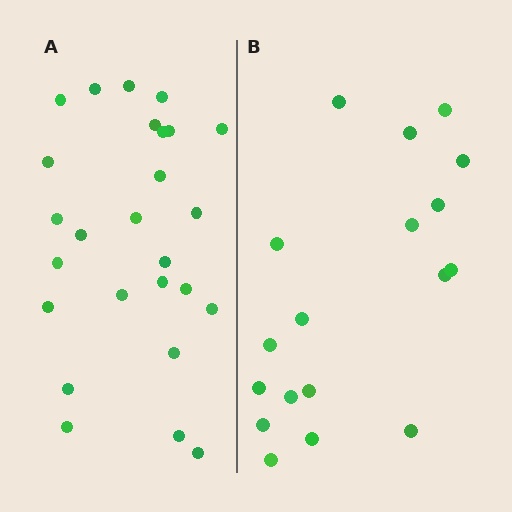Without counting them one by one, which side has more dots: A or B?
Region A (the left region) has more dots.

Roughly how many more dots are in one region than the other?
Region A has roughly 8 or so more dots than region B.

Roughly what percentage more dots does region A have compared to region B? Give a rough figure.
About 45% more.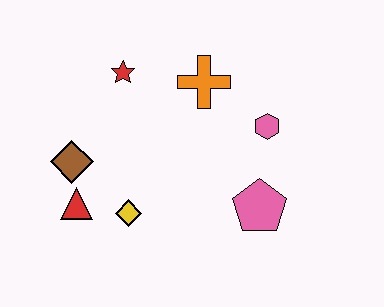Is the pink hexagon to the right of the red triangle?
Yes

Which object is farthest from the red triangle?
The pink hexagon is farthest from the red triangle.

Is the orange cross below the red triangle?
No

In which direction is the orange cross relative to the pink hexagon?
The orange cross is to the left of the pink hexagon.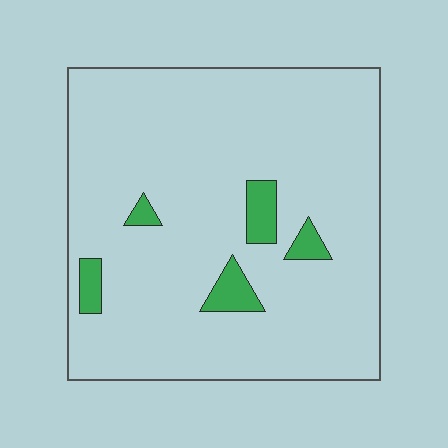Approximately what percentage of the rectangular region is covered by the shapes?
Approximately 5%.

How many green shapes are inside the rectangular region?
5.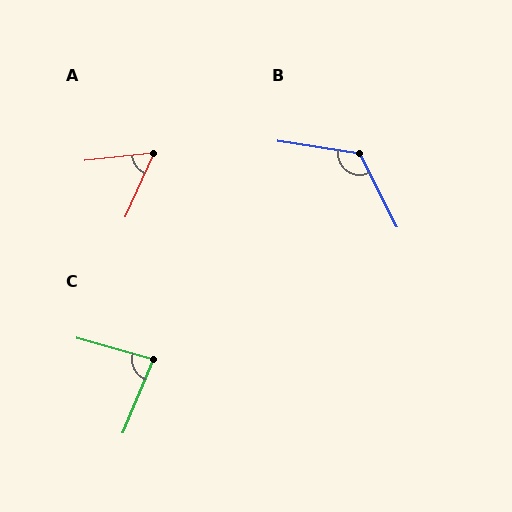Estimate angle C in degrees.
Approximately 84 degrees.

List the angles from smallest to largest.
A (60°), C (84°), B (126°).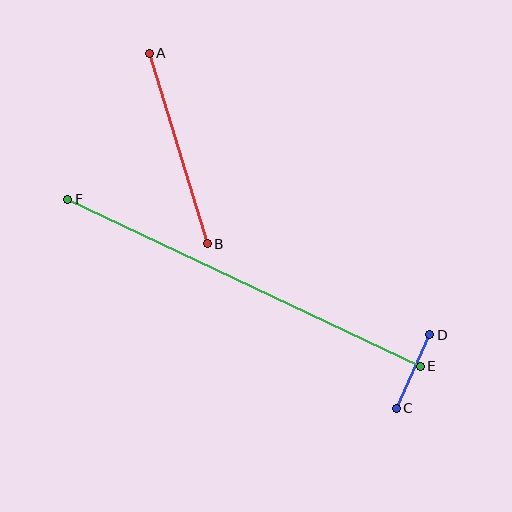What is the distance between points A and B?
The distance is approximately 199 pixels.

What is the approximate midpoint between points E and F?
The midpoint is at approximately (244, 283) pixels.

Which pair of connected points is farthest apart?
Points E and F are farthest apart.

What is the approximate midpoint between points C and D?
The midpoint is at approximately (413, 372) pixels.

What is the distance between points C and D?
The distance is approximately 81 pixels.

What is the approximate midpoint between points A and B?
The midpoint is at approximately (178, 149) pixels.